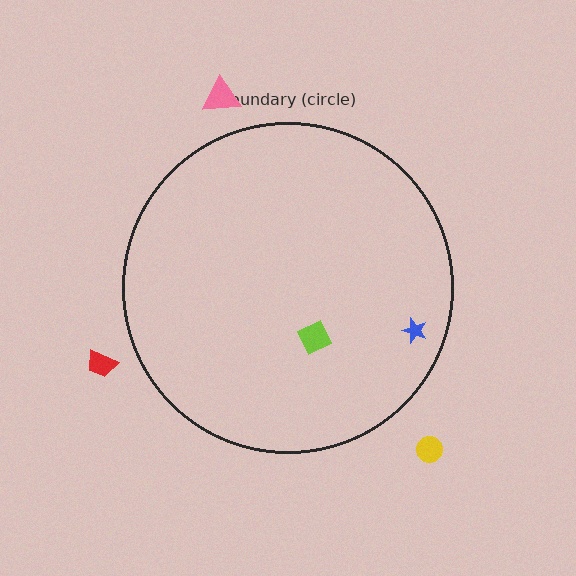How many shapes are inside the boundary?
2 inside, 3 outside.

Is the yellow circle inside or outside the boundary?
Outside.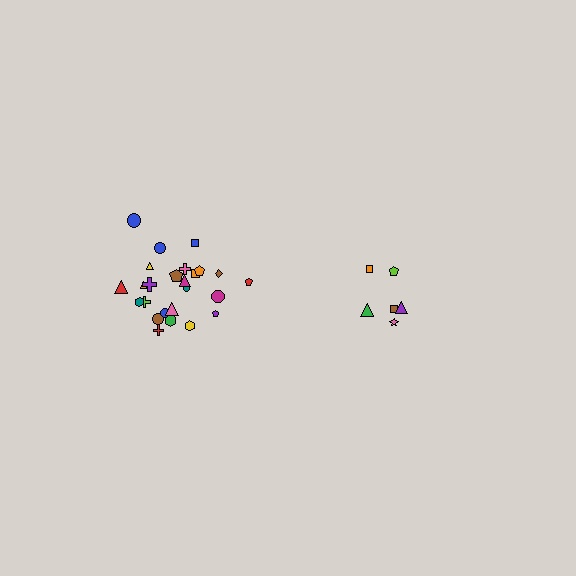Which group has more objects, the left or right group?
The left group.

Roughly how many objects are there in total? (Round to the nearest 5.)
Roughly 30 objects in total.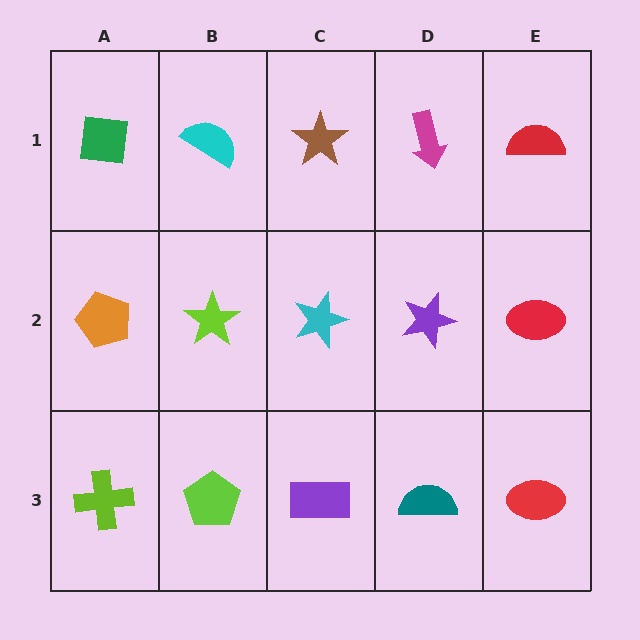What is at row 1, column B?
A cyan semicircle.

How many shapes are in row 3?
5 shapes.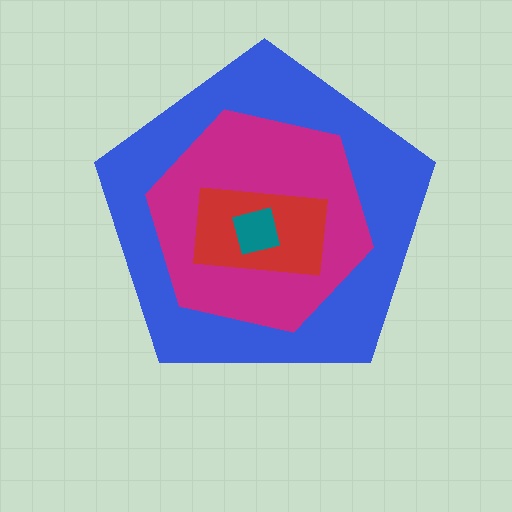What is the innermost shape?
The teal square.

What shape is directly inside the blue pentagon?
The magenta hexagon.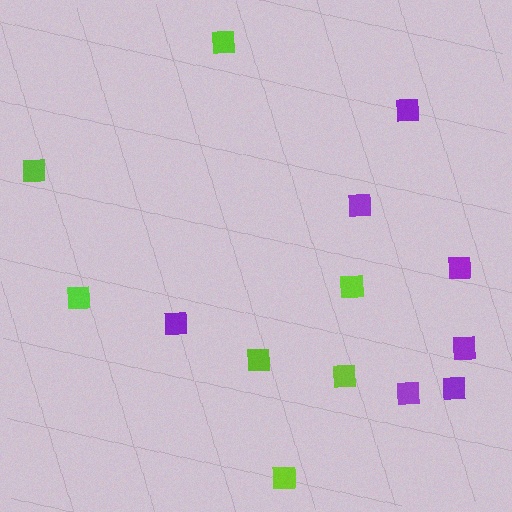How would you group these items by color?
There are 2 groups: one group of purple squares (7) and one group of lime squares (7).